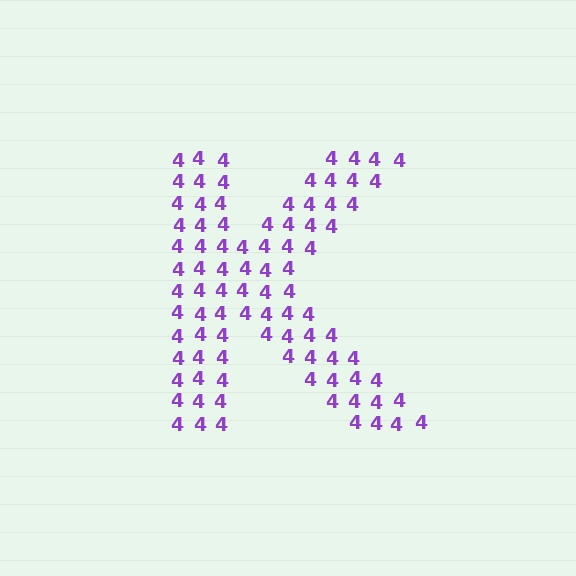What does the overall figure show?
The overall figure shows the letter K.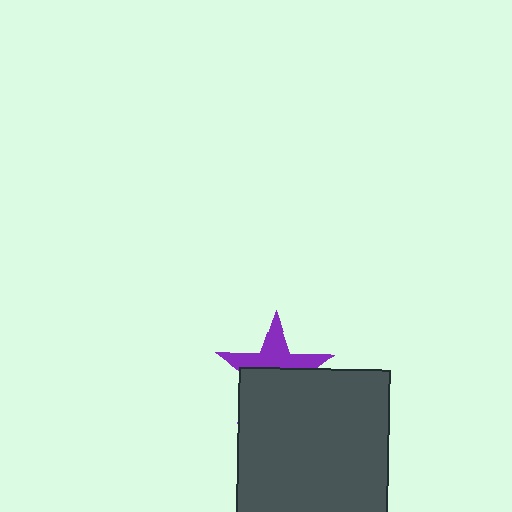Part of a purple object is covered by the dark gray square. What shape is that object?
It is a star.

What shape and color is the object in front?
The object in front is a dark gray square.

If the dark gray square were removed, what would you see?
You would see the complete purple star.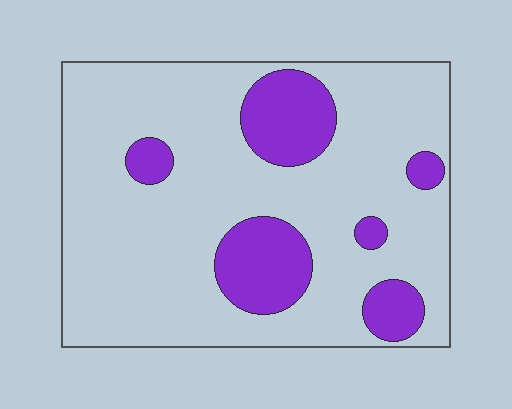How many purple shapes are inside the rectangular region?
6.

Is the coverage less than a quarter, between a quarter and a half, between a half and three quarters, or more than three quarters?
Less than a quarter.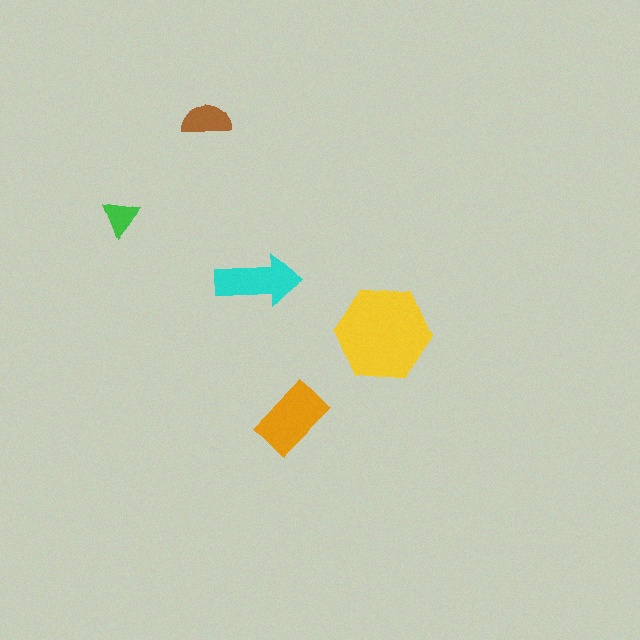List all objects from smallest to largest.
The green triangle, the brown semicircle, the cyan arrow, the orange rectangle, the yellow hexagon.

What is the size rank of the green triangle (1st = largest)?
5th.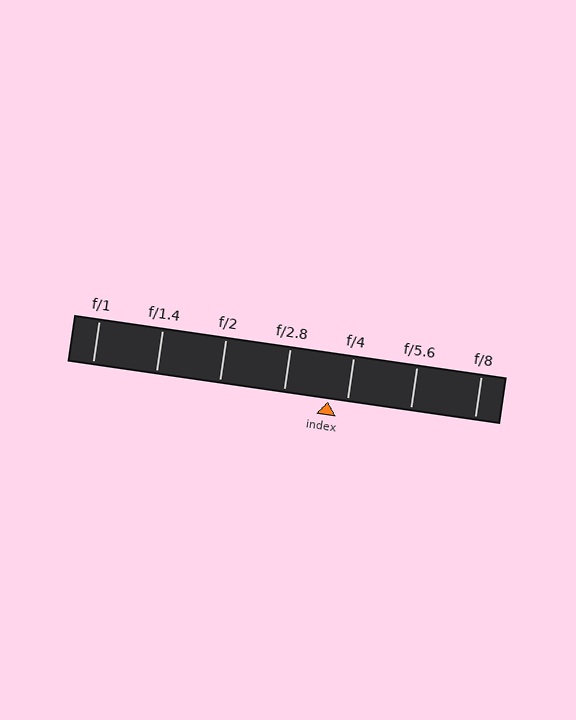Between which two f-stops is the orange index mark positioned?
The index mark is between f/2.8 and f/4.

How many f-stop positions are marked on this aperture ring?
There are 7 f-stop positions marked.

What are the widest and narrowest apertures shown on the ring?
The widest aperture shown is f/1 and the narrowest is f/8.